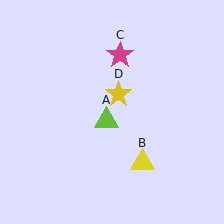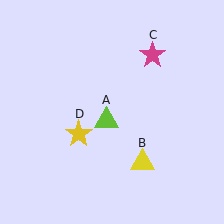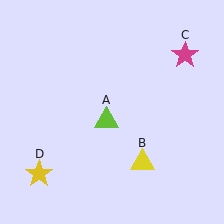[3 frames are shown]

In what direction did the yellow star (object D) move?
The yellow star (object D) moved down and to the left.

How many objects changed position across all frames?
2 objects changed position: magenta star (object C), yellow star (object D).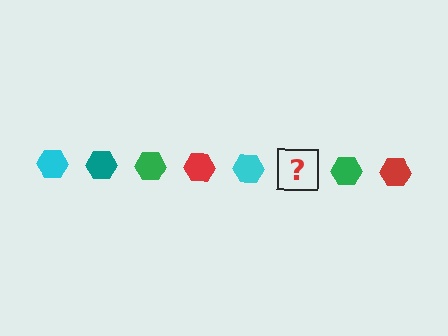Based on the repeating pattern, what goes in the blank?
The blank should be a teal hexagon.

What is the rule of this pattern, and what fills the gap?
The rule is that the pattern cycles through cyan, teal, green, red hexagons. The gap should be filled with a teal hexagon.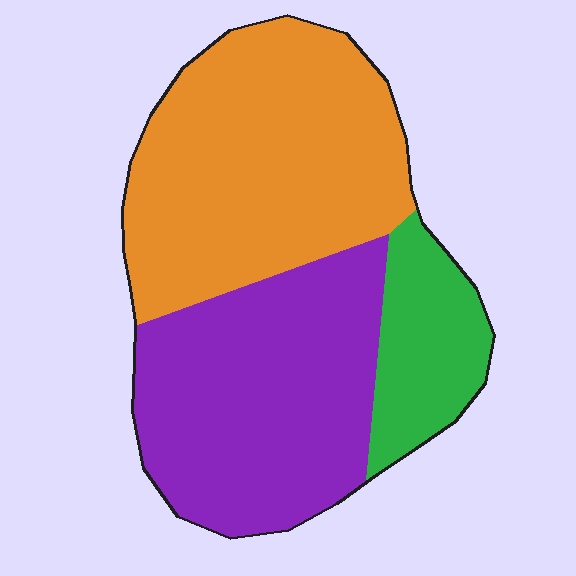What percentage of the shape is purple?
Purple covers about 40% of the shape.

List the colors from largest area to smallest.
From largest to smallest: orange, purple, green.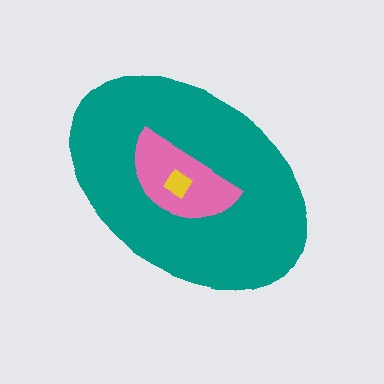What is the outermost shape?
The teal ellipse.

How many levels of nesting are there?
3.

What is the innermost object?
The yellow diamond.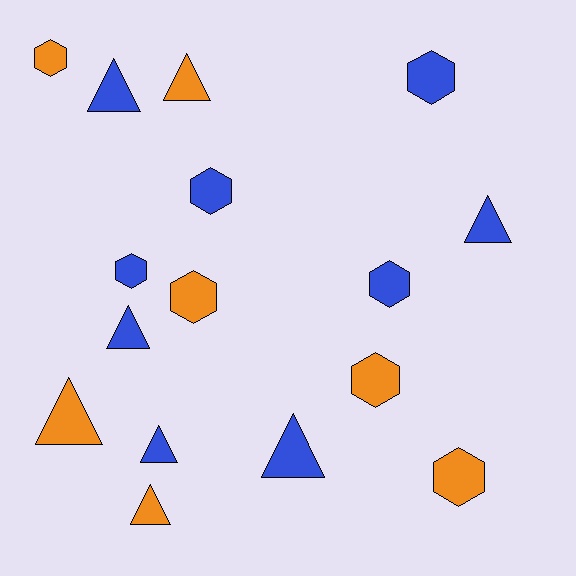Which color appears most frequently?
Blue, with 9 objects.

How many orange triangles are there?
There are 3 orange triangles.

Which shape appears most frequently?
Hexagon, with 8 objects.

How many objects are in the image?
There are 16 objects.